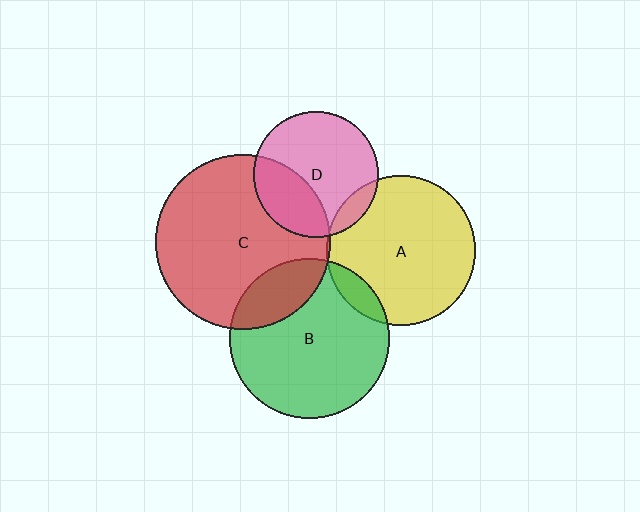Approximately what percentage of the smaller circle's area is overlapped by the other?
Approximately 30%.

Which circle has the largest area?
Circle C (red).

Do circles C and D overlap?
Yes.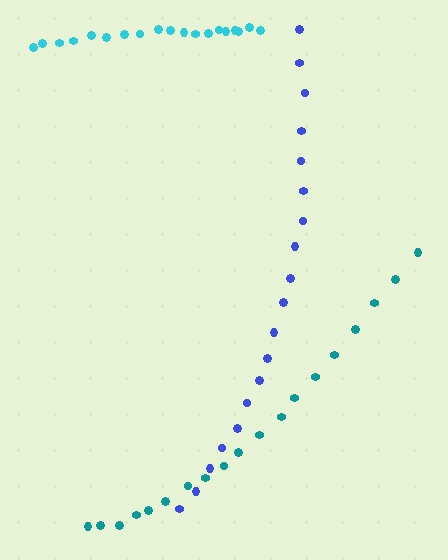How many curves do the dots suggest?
There are 3 distinct paths.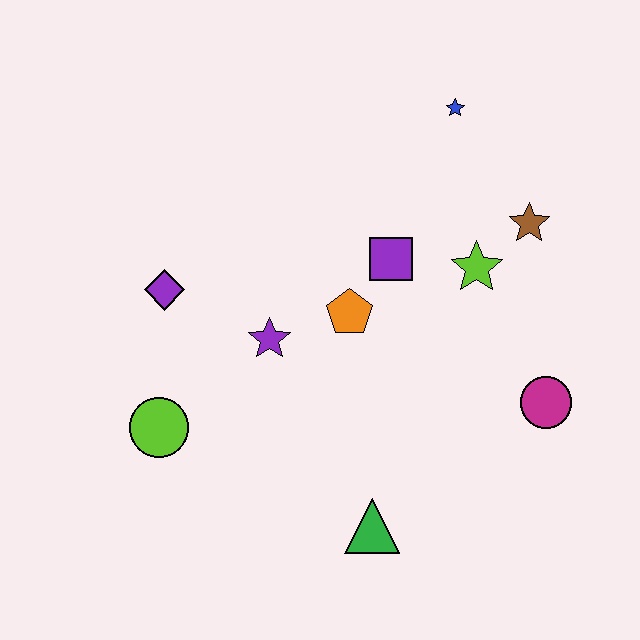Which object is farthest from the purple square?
The lime circle is farthest from the purple square.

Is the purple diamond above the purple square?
No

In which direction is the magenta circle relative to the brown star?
The magenta circle is below the brown star.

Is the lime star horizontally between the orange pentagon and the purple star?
No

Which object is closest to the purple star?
The orange pentagon is closest to the purple star.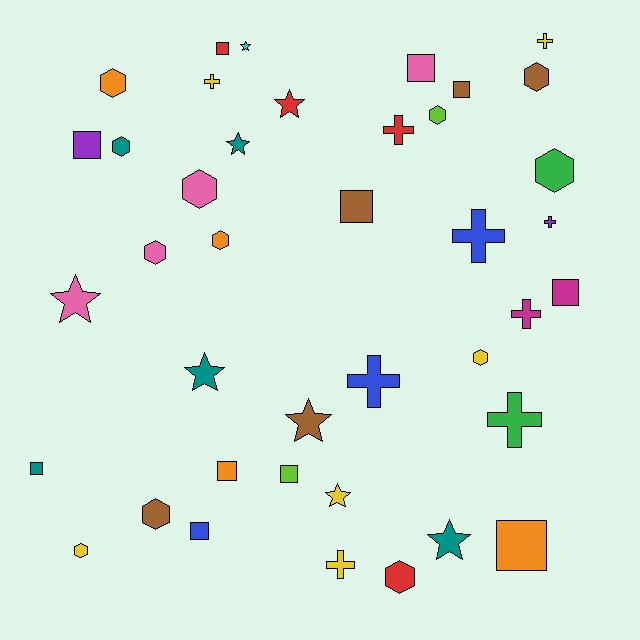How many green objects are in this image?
There are 2 green objects.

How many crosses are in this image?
There are 9 crosses.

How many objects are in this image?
There are 40 objects.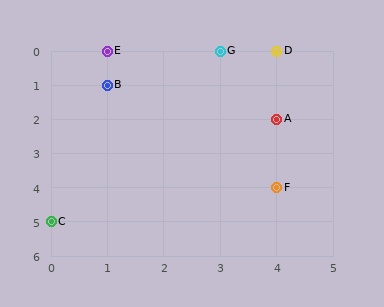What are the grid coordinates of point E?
Point E is at grid coordinates (1, 0).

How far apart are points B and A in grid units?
Points B and A are 3 columns and 1 row apart (about 3.2 grid units diagonally).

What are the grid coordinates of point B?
Point B is at grid coordinates (1, 1).